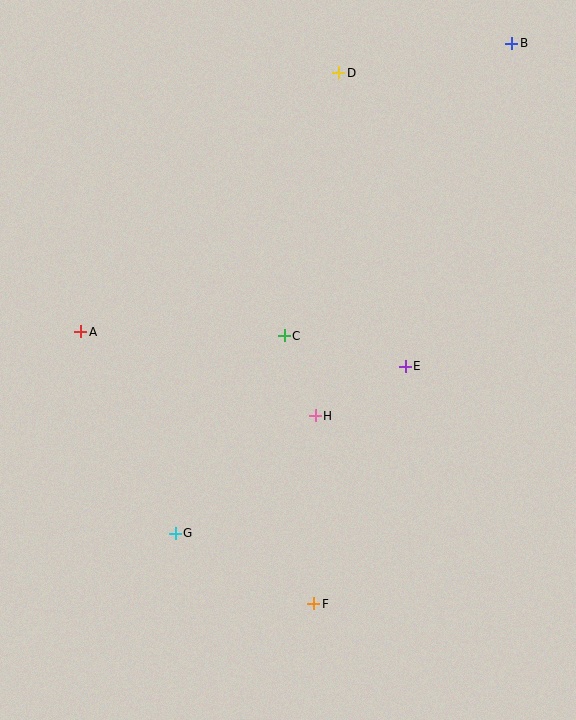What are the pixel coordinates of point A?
Point A is at (81, 332).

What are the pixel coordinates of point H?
Point H is at (315, 416).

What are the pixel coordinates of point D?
Point D is at (339, 73).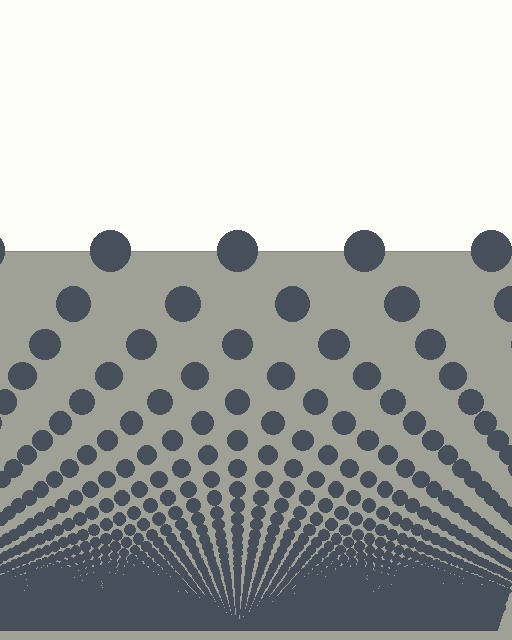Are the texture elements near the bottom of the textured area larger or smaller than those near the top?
Smaller. The gradient is inverted — elements near the bottom are smaller and denser.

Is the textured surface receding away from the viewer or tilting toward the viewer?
The surface appears to tilt toward the viewer. Texture elements get larger and sparser toward the top.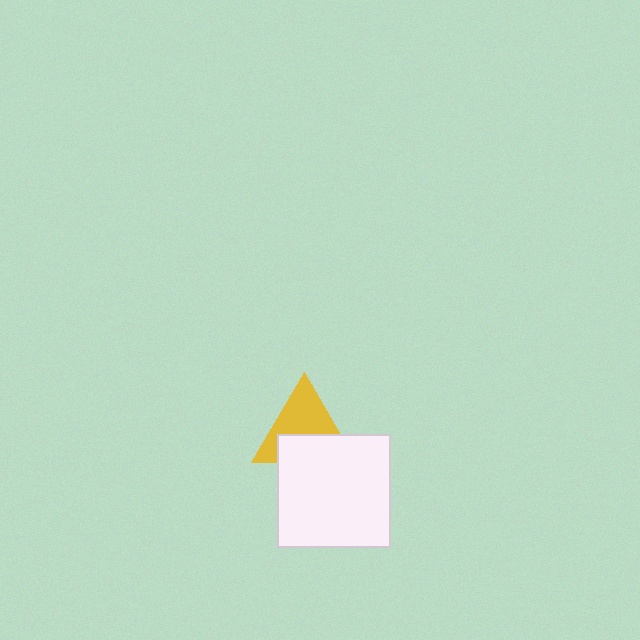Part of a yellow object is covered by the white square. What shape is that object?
It is a triangle.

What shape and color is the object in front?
The object in front is a white square.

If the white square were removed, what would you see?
You would see the complete yellow triangle.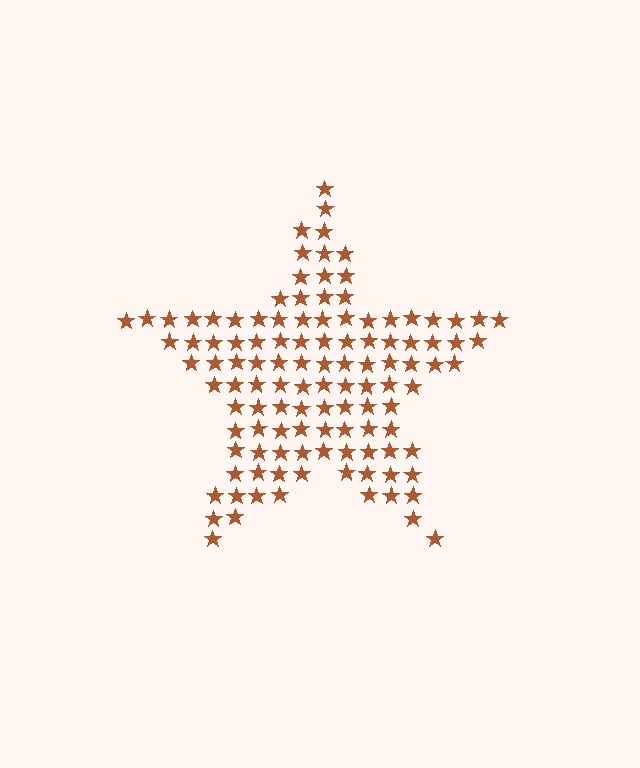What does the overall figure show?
The overall figure shows a star.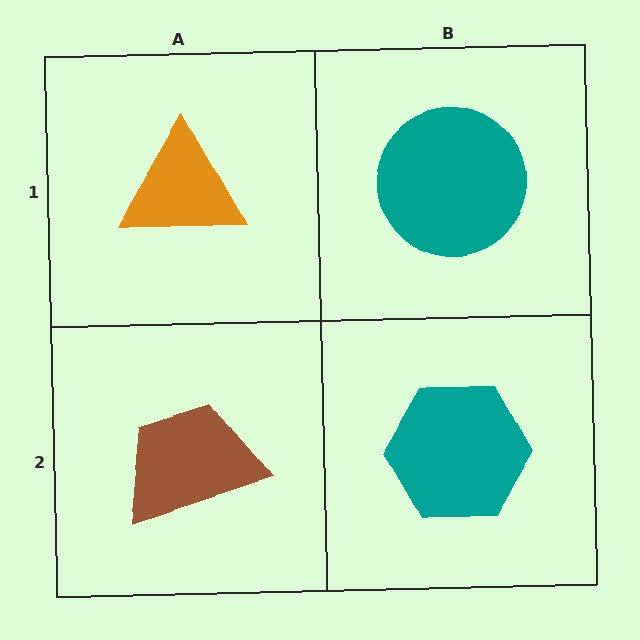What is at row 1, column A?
An orange triangle.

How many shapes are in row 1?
2 shapes.